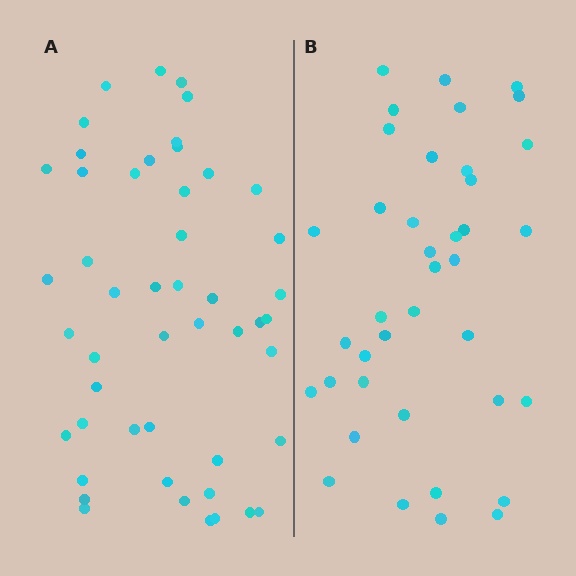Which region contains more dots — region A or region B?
Region A (the left region) has more dots.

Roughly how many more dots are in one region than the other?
Region A has roughly 10 or so more dots than region B.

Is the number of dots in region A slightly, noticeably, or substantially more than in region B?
Region A has noticeably more, but not dramatically so. The ratio is roughly 1.3 to 1.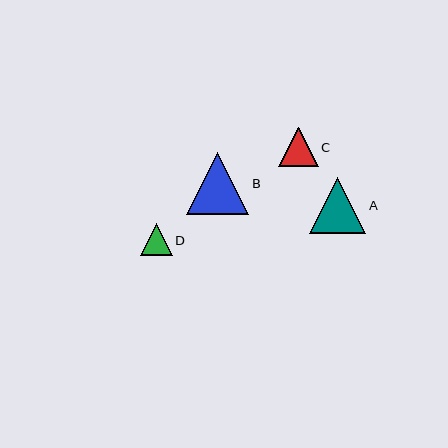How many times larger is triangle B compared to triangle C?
Triangle B is approximately 1.6 times the size of triangle C.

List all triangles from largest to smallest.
From largest to smallest: B, A, C, D.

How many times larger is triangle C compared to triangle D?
Triangle C is approximately 1.2 times the size of triangle D.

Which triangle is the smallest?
Triangle D is the smallest with a size of approximately 32 pixels.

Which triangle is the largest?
Triangle B is the largest with a size of approximately 62 pixels.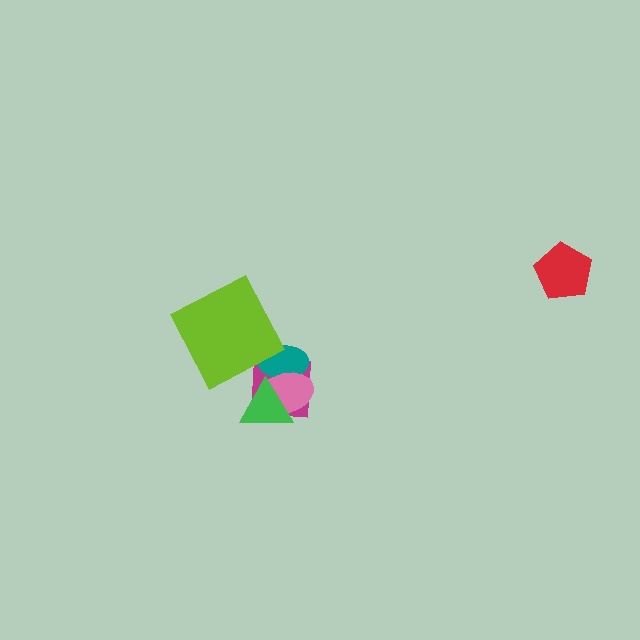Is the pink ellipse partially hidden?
Yes, it is partially covered by another shape.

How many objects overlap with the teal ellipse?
3 objects overlap with the teal ellipse.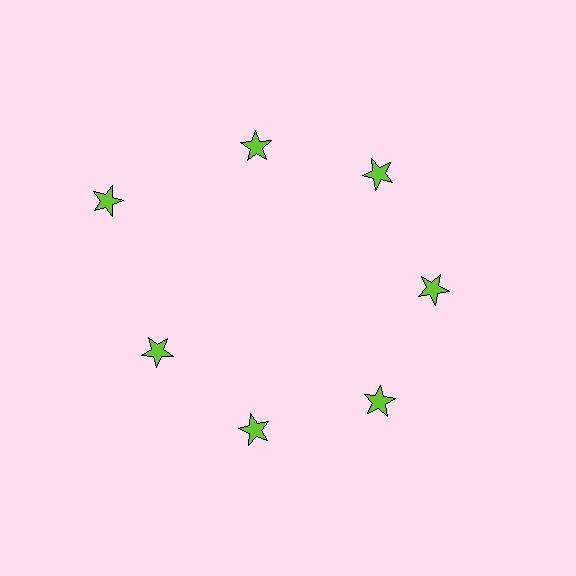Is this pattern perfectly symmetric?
No. The 7 lime stars are arranged in a ring, but one element near the 10 o'clock position is pushed outward from the center, breaking the 7-fold rotational symmetry.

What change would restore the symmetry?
The symmetry would be restored by moving it inward, back onto the ring so that all 7 stars sit at equal angles and equal distance from the center.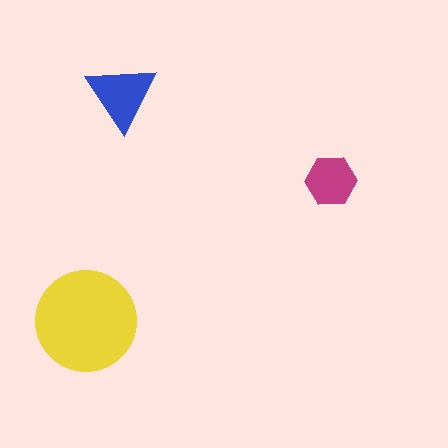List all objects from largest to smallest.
The yellow circle, the blue triangle, the magenta hexagon.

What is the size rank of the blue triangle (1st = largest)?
2nd.